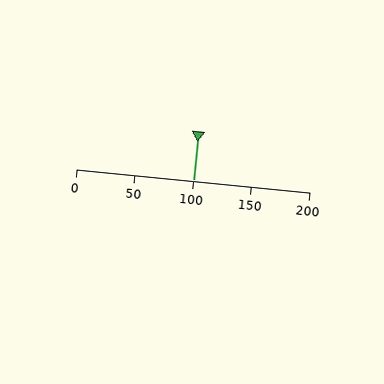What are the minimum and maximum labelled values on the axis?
The axis runs from 0 to 200.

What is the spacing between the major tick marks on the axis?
The major ticks are spaced 50 apart.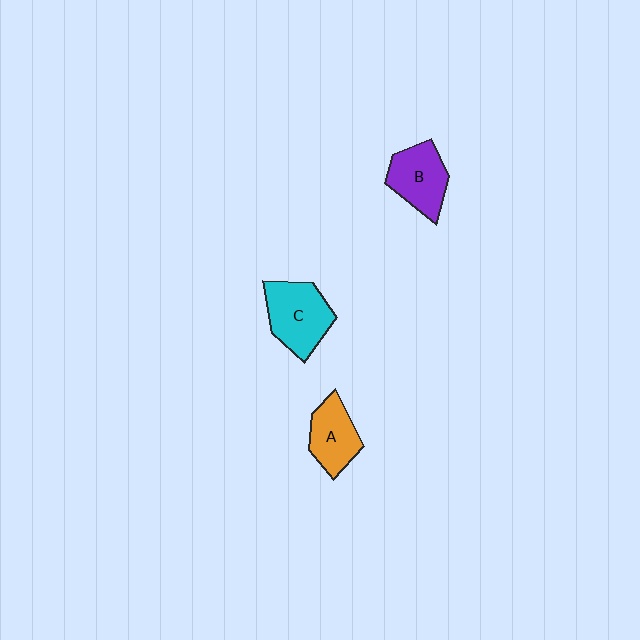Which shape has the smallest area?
Shape A (orange).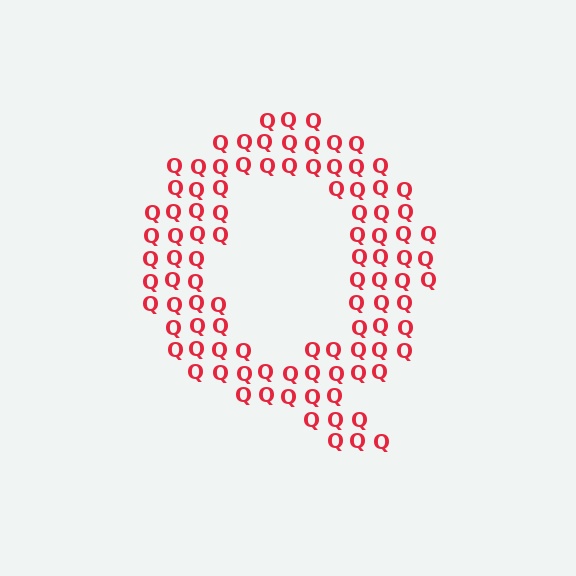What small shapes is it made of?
It is made of small letter Q's.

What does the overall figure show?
The overall figure shows the letter Q.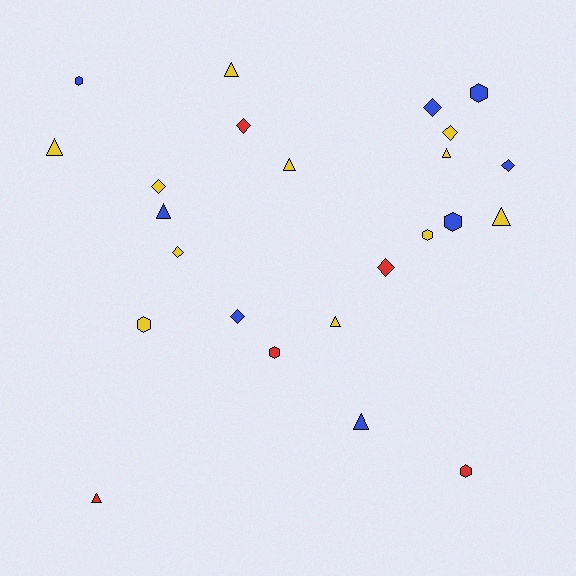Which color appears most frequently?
Yellow, with 11 objects.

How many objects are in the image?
There are 24 objects.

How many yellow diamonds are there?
There are 3 yellow diamonds.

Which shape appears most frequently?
Triangle, with 9 objects.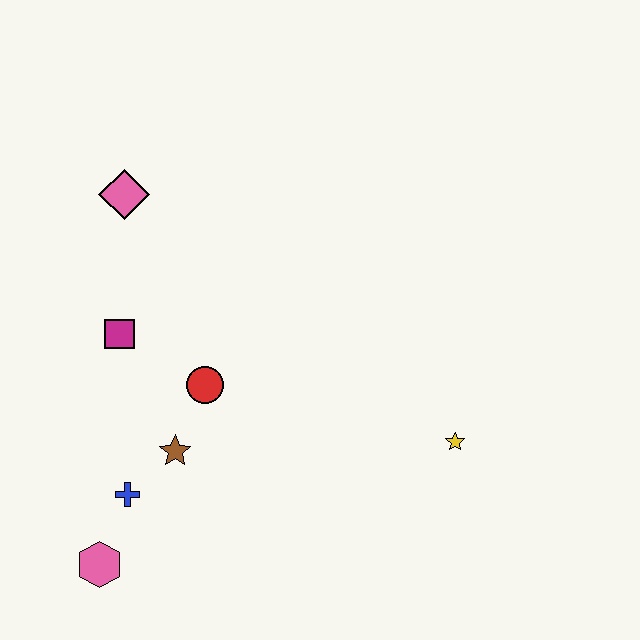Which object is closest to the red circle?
The brown star is closest to the red circle.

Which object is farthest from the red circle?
The yellow star is farthest from the red circle.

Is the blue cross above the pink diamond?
No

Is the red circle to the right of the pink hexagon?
Yes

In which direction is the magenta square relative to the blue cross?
The magenta square is above the blue cross.